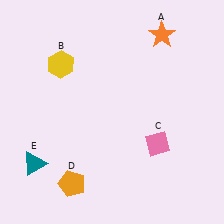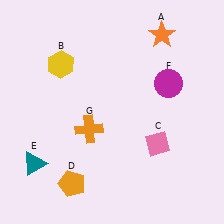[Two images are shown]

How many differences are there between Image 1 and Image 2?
There are 2 differences between the two images.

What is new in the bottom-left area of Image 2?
An orange cross (G) was added in the bottom-left area of Image 2.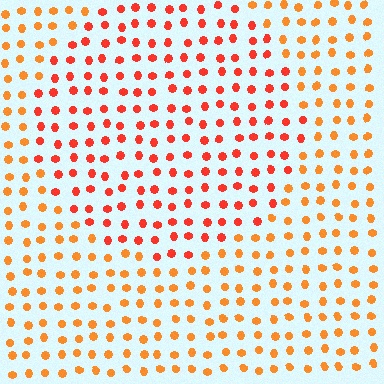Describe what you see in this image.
The image is filled with small orange elements in a uniform arrangement. A circle-shaped region is visible where the elements are tinted to a slightly different hue, forming a subtle color boundary.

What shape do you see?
I see a circle.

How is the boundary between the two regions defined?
The boundary is defined purely by a slight shift in hue (about 26 degrees). Spacing, size, and orientation are identical on both sides.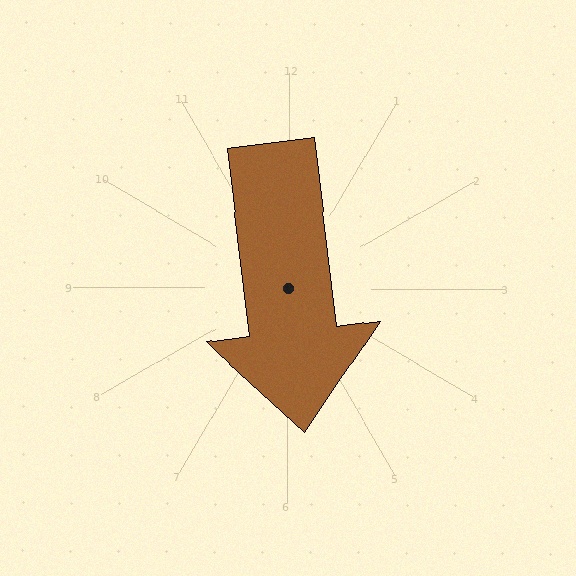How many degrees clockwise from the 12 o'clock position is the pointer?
Approximately 173 degrees.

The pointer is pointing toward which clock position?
Roughly 6 o'clock.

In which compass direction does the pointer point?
South.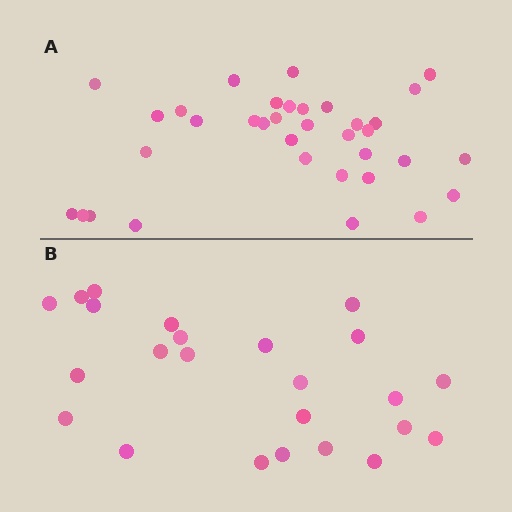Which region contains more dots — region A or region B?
Region A (the top region) has more dots.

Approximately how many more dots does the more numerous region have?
Region A has roughly 12 or so more dots than region B.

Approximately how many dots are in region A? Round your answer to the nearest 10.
About 40 dots. (The exact count is 35, which rounds to 40.)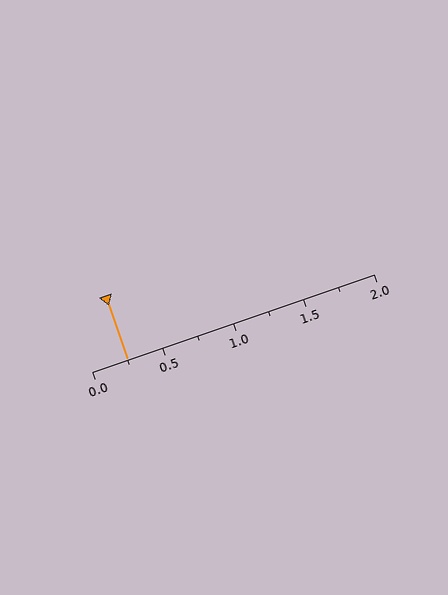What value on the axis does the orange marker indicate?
The marker indicates approximately 0.25.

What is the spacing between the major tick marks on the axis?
The major ticks are spaced 0.5 apart.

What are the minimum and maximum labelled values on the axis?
The axis runs from 0.0 to 2.0.